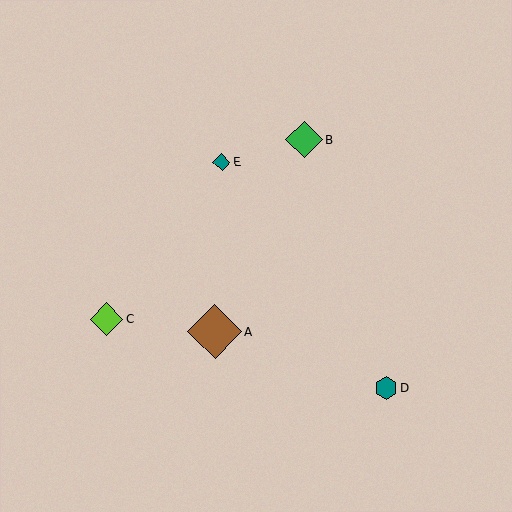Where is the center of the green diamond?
The center of the green diamond is at (305, 139).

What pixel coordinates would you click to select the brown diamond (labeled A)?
Click at (215, 332) to select the brown diamond A.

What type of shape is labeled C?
Shape C is a lime diamond.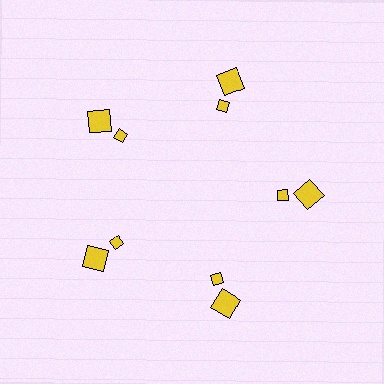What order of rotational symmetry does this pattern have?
This pattern has 5-fold rotational symmetry.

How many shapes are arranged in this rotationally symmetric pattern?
There are 10 shapes, arranged in 5 groups of 2.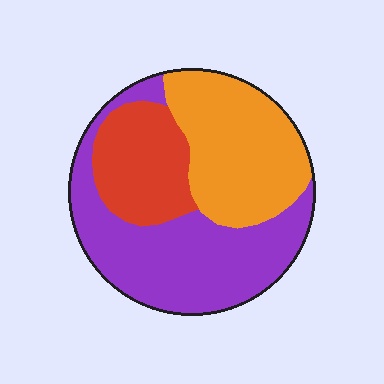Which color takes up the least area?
Red, at roughly 20%.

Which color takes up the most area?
Purple, at roughly 45%.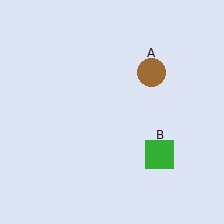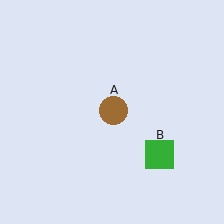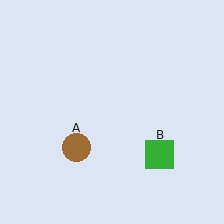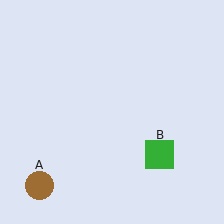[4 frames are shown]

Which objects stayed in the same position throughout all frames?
Green square (object B) remained stationary.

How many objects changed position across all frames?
1 object changed position: brown circle (object A).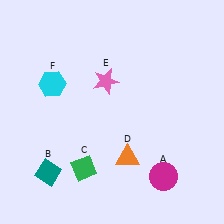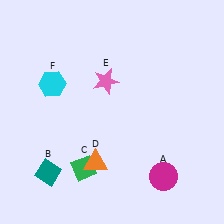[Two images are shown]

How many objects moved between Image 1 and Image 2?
1 object moved between the two images.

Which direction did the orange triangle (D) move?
The orange triangle (D) moved left.